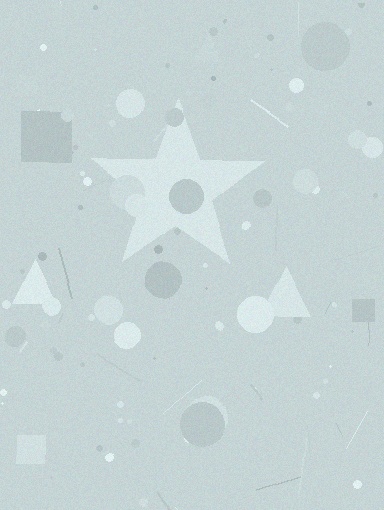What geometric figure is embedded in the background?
A star is embedded in the background.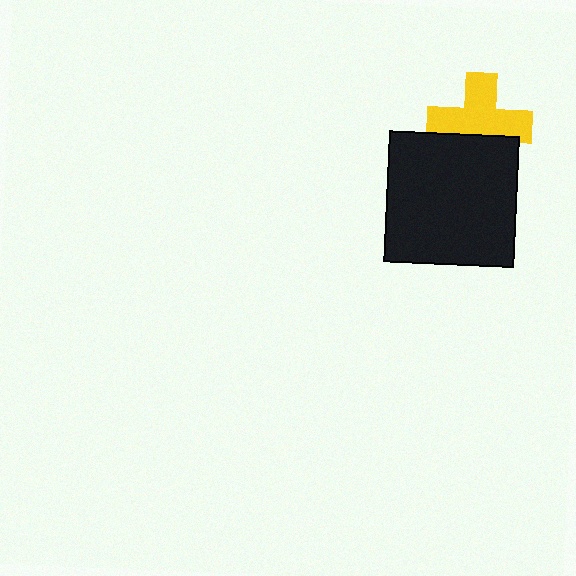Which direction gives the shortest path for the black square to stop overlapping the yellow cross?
Moving down gives the shortest separation.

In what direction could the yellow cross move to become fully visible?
The yellow cross could move up. That would shift it out from behind the black square entirely.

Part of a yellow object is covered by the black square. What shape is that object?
It is a cross.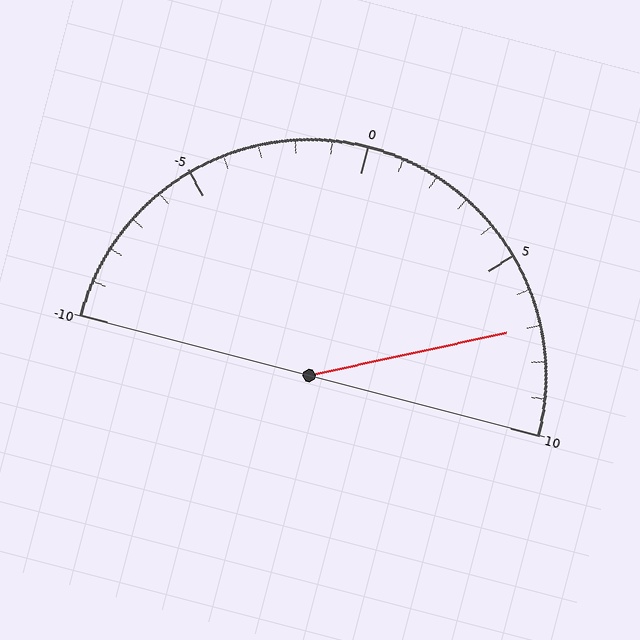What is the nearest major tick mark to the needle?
The nearest major tick mark is 5.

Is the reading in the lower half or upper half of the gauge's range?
The reading is in the upper half of the range (-10 to 10).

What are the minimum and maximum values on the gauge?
The gauge ranges from -10 to 10.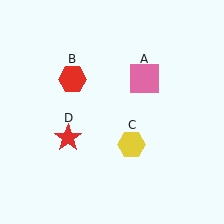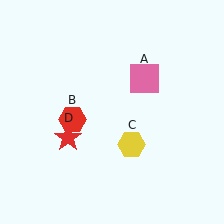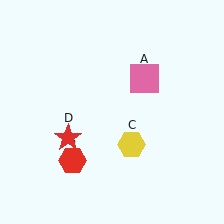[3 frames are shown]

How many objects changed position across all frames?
1 object changed position: red hexagon (object B).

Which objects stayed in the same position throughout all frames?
Pink square (object A) and yellow hexagon (object C) and red star (object D) remained stationary.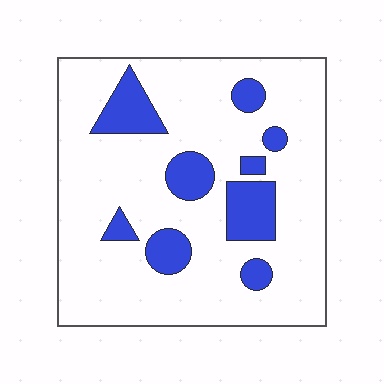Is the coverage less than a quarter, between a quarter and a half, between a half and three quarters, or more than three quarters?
Less than a quarter.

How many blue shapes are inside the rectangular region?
9.